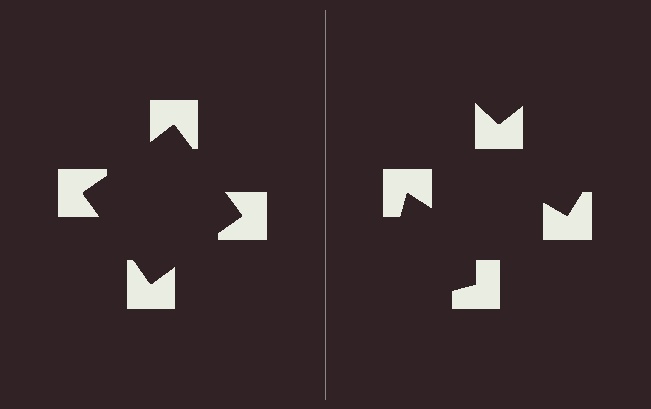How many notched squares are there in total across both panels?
8 — 4 on each side.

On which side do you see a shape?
An illusory square appears on the left side. On the right side the wedge cuts are rotated, so no coherent shape forms.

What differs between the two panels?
The notched squares are positioned identically on both sides; only the wedge orientations differ. On the left they align to a square; on the right they are misaligned.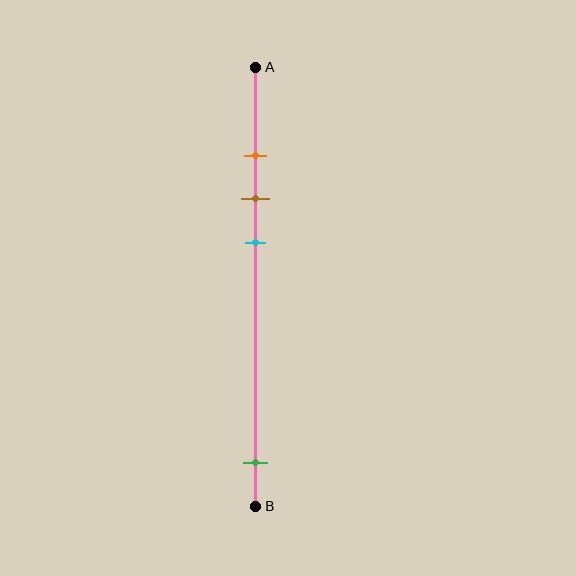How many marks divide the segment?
There are 4 marks dividing the segment.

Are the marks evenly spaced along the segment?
No, the marks are not evenly spaced.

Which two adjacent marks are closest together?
The orange and brown marks are the closest adjacent pair.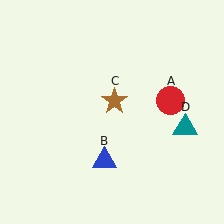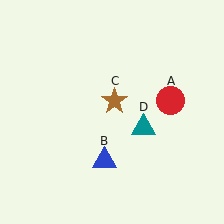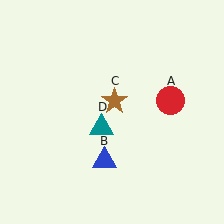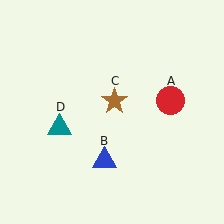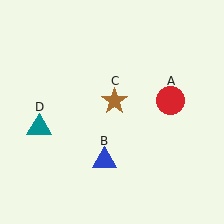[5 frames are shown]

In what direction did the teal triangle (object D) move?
The teal triangle (object D) moved left.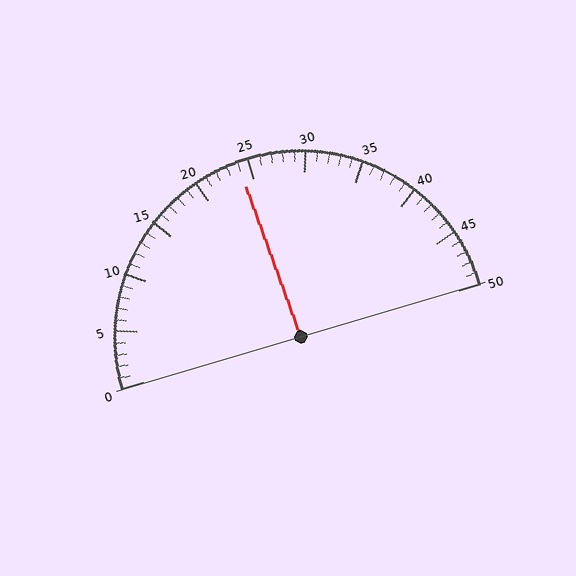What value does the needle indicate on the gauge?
The needle indicates approximately 24.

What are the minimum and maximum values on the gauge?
The gauge ranges from 0 to 50.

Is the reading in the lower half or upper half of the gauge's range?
The reading is in the lower half of the range (0 to 50).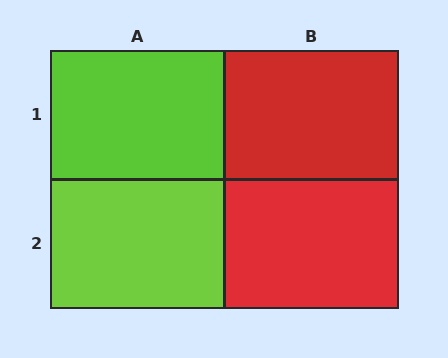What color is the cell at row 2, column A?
Lime.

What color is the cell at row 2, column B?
Red.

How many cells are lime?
2 cells are lime.